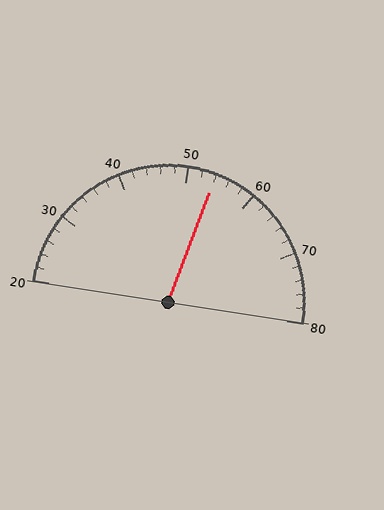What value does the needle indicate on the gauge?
The needle indicates approximately 54.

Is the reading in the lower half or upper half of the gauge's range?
The reading is in the upper half of the range (20 to 80).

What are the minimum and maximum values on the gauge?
The gauge ranges from 20 to 80.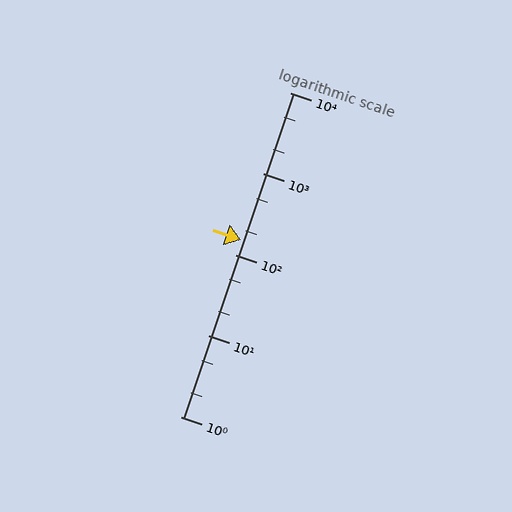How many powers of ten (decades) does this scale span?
The scale spans 4 decades, from 1 to 10000.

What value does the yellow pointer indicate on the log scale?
The pointer indicates approximately 150.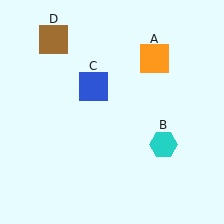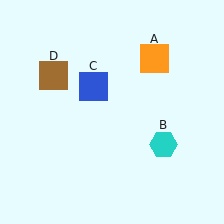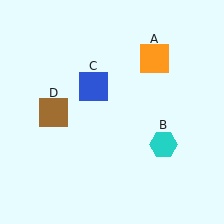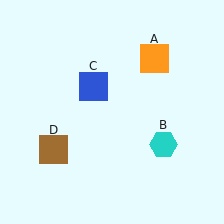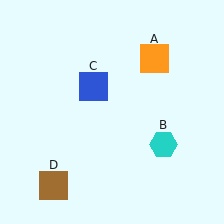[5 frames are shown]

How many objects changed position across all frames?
1 object changed position: brown square (object D).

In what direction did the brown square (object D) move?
The brown square (object D) moved down.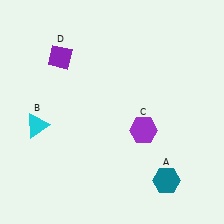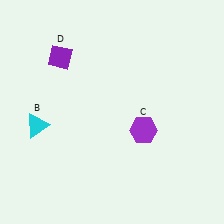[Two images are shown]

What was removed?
The teal hexagon (A) was removed in Image 2.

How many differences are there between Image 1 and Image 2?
There is 1 difference between the two images.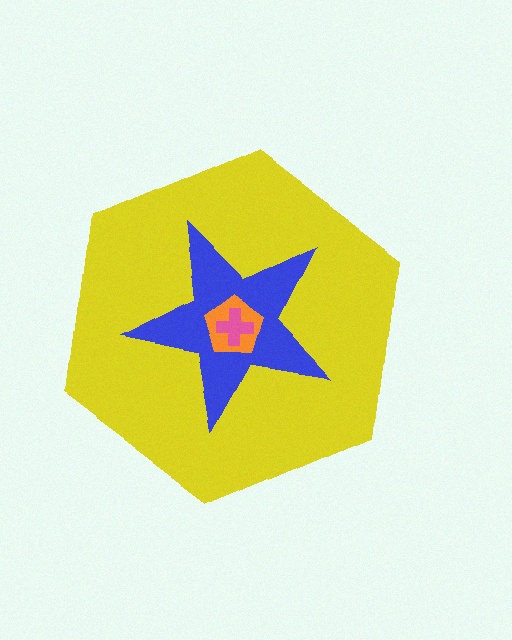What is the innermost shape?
The pink cross.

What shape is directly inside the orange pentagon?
The pink cross.